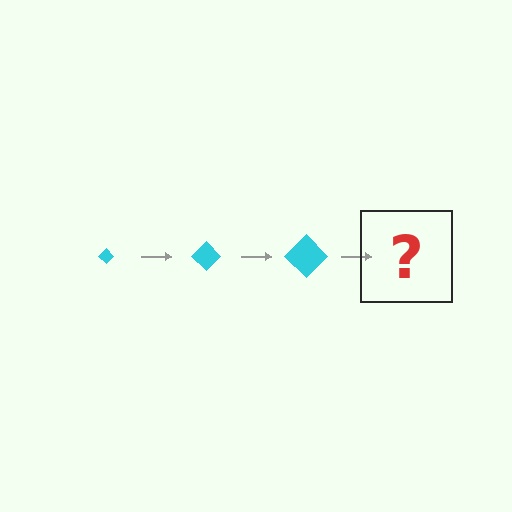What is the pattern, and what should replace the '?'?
The pattern is that the diamond gets progressively larger each step. The '?' should be a cyan diamond, larger than the previous one.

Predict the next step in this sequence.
The next step is a cyan diamond, larger than the previous one.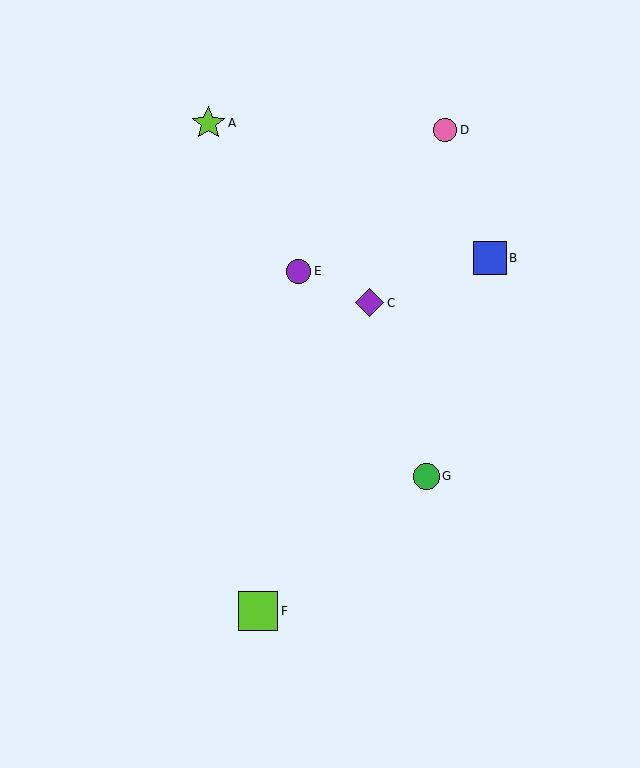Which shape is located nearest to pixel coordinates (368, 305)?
The purple diamond (labeled C) at (370, 303) is nearest to that location.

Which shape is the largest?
The lime square (labeled F) is the largest.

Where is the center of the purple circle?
The center of the purple circle is at (298, 271).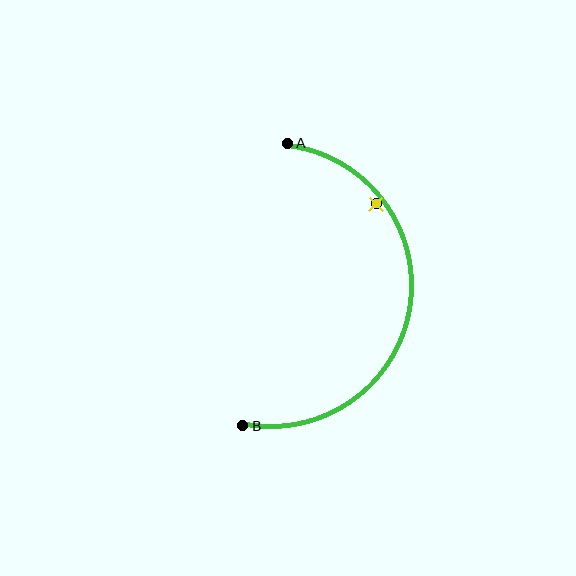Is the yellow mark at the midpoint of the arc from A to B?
No — the yellow mark does not lie on the arc at all. It sits slightly inside the curve.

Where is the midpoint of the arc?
The arc midpoint is the point on the curve farthest from the straight line joining A and B. It sits to the right of that line.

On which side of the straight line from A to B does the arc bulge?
The arc bulges to the right of the straight line connecting A and B.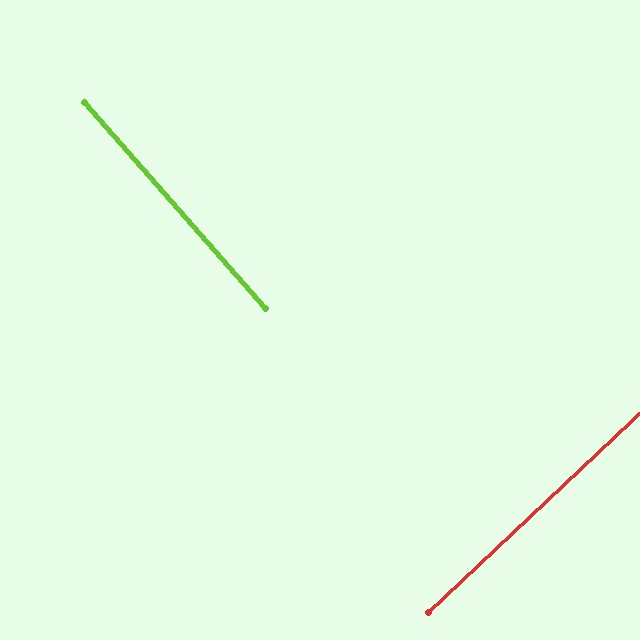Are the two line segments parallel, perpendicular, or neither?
Perpendicular — they meet at approximately 88°.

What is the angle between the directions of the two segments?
Approximately 88 degrees.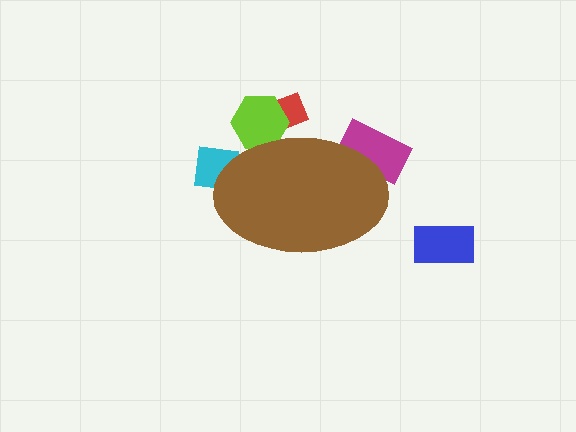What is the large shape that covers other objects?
A brown ellipse.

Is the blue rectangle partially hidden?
No, the blue rectangle is fully visible.